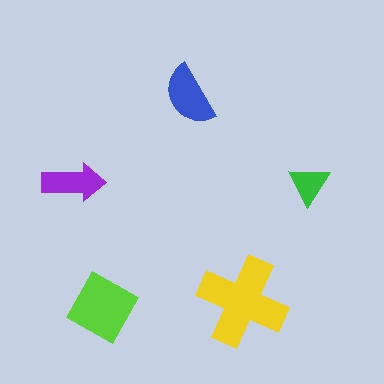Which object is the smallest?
The green triangle.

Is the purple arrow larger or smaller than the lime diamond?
Smaller.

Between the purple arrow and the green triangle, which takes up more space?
The purple arrow.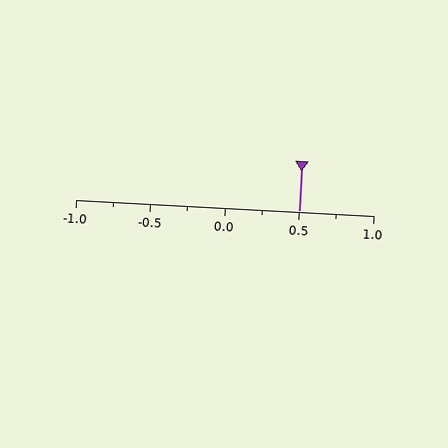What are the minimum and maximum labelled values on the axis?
The axis runs from -1.0 to 1.0.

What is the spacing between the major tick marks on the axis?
The major ticks are spaced 0.5 apart.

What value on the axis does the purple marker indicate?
The marker indicates approximately 0.5.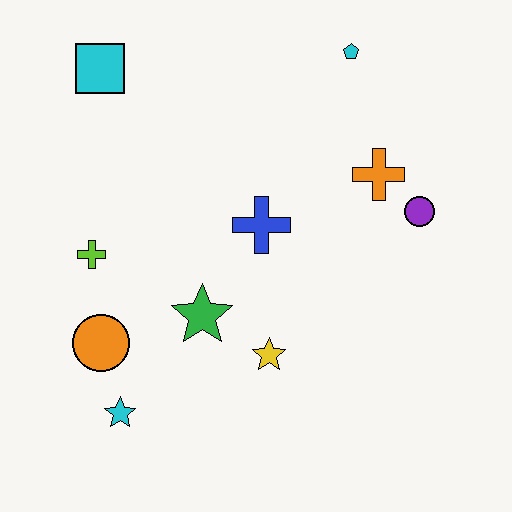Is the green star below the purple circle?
Yes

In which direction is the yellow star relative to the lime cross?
The yellow star is to the right of the lime cross.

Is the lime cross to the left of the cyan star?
Yes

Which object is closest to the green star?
The yellow star is closest to the green star.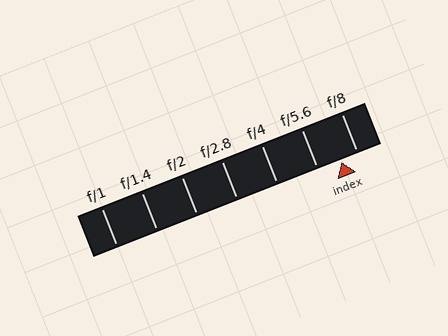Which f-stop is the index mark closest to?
The index mark is closest to f/8.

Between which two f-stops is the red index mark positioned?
The index mark is between f/5.6 and f/8.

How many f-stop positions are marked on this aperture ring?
There are 7 f-stop positions marked.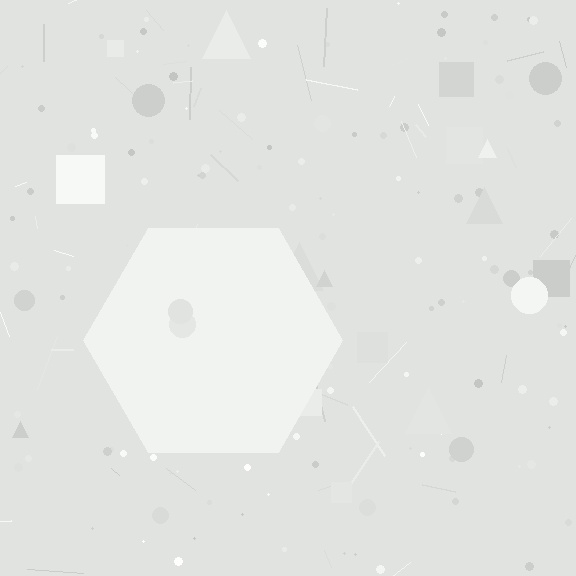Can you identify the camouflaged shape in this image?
The camouflaged shape is a hexagon.